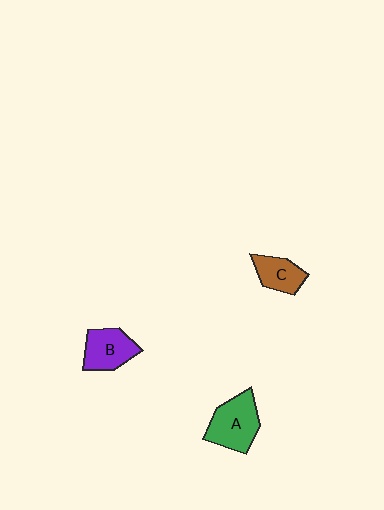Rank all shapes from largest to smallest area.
From largest to smallest: A (green), B (purple), C (brown).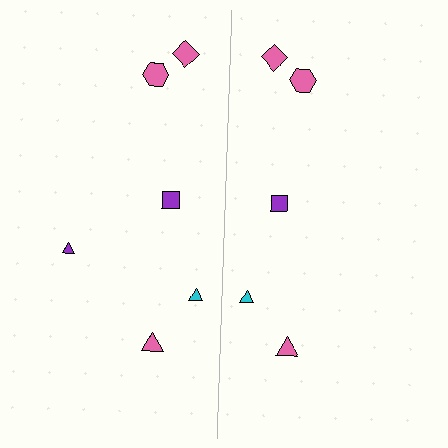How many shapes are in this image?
There are 11 shapes in this image.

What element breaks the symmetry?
A purple triangle is missing from the right side.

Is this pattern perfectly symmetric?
No, the pattern is not perfectly symmetric. A purple triangle is missing from the right side.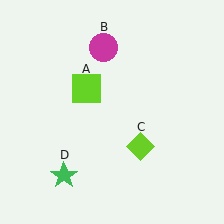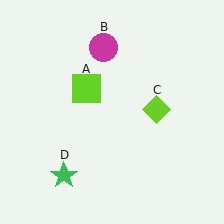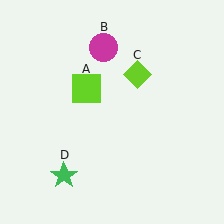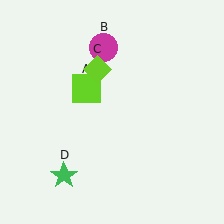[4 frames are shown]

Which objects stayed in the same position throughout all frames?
Lime square (object A) and magenta circle (object B) and green star (object D) remained stationary.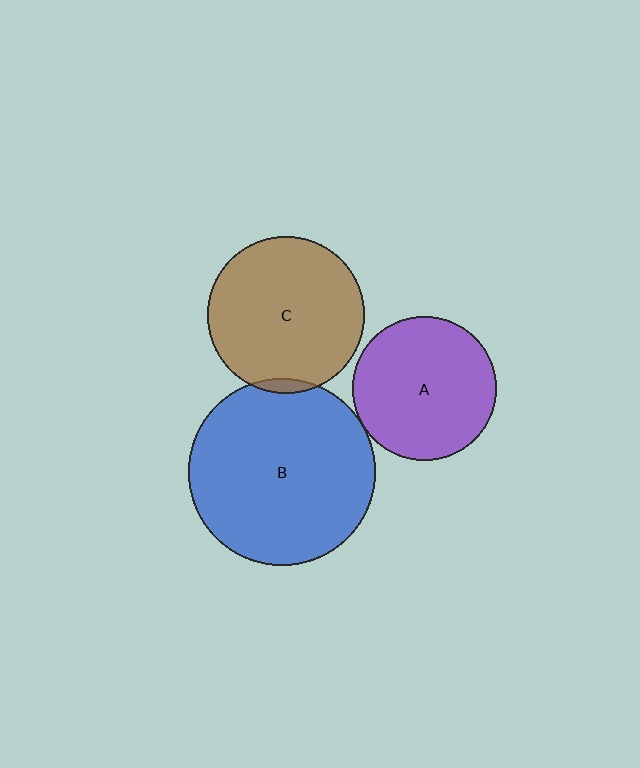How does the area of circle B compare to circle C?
Approximately 1.4 times.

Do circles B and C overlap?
Yes.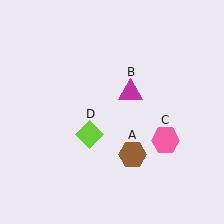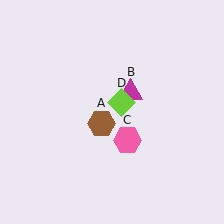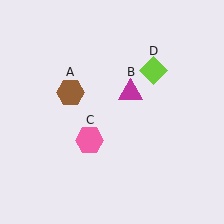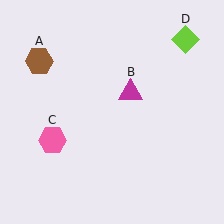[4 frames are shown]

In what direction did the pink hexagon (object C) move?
The pink hexagon (object C) moved left.